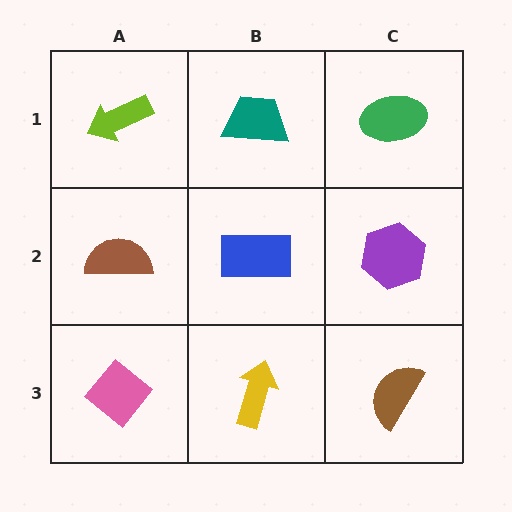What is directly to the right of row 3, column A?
A yellow arrow.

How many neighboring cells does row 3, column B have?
3.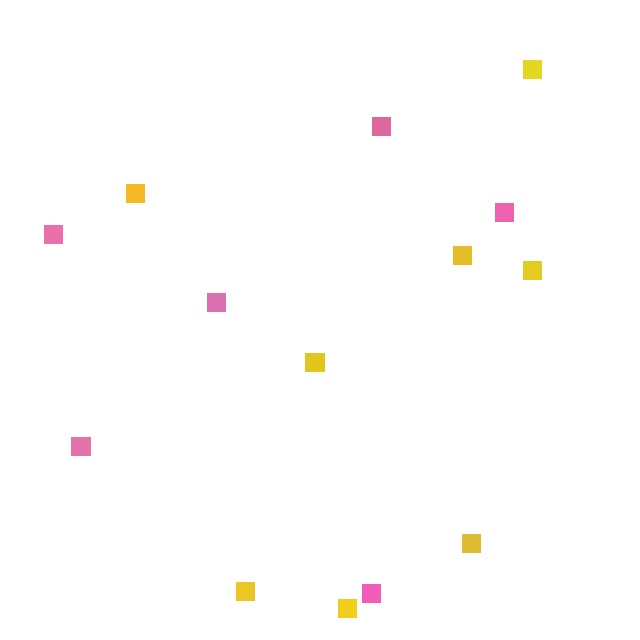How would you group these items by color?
There are 2 groups: one group of yellow squares (8) and one group of pink squares (6).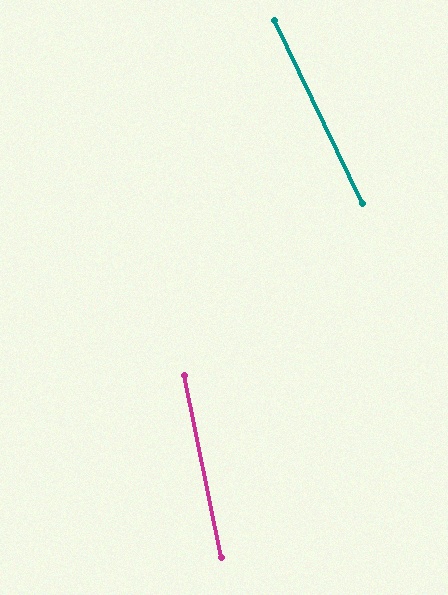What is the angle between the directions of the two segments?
Approximately 14 degrees.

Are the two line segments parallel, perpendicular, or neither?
Neither parallel nor perpendicular — they differ by about 14°.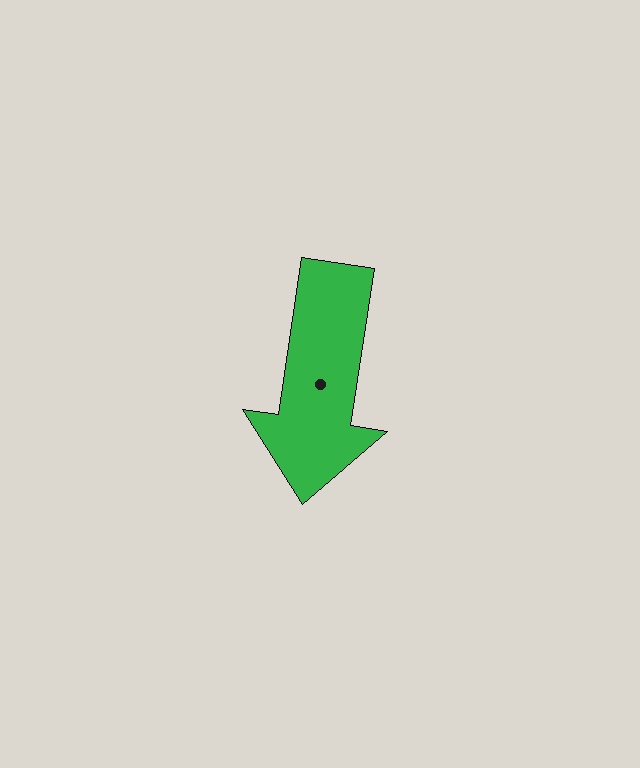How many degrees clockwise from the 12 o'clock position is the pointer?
Approximately 188 degrees.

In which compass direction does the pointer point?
South.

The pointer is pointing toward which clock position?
Roughly 6 o'clock.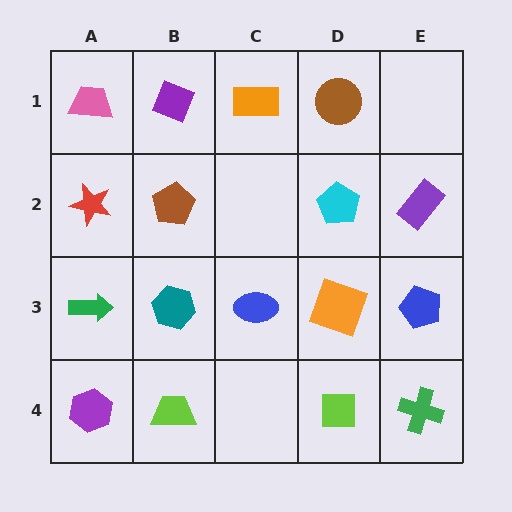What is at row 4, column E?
A green cross.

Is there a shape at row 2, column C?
No, that cell is empty.